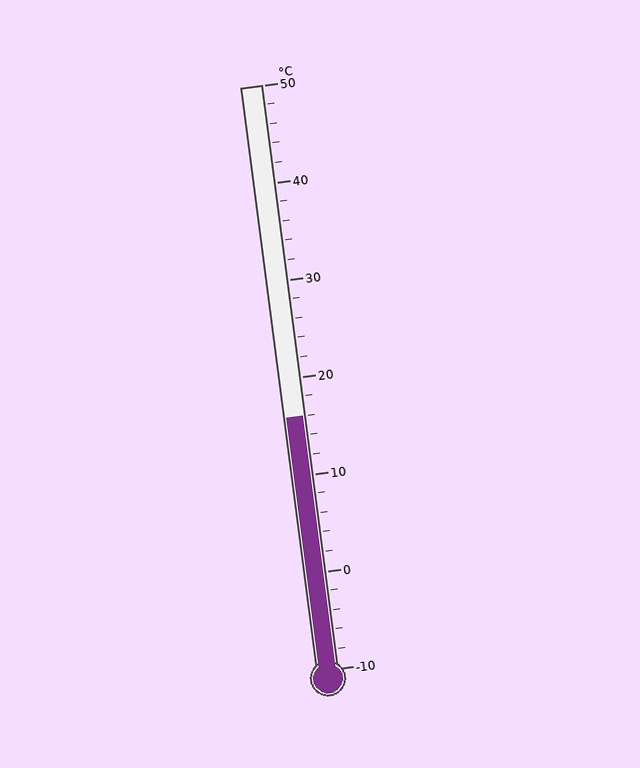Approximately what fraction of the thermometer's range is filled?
The thermometer is filled to approximately 45% of its range.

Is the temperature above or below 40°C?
The temperature is below 40°C.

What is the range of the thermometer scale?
The thermometer scale ranges from -10°C to 50°C.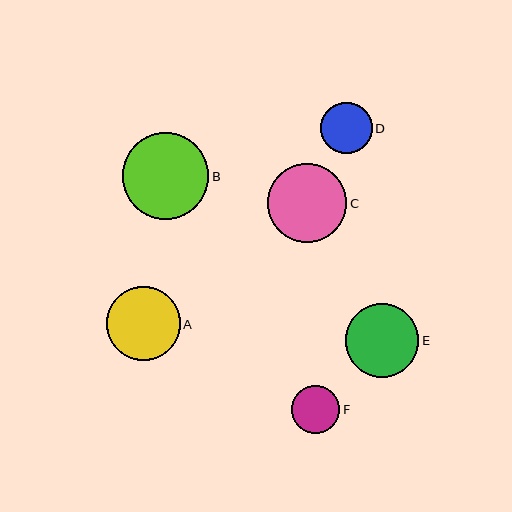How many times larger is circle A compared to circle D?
Circle A is approximately 1.4 times the size of circle D.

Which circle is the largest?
Circle B is the largest with a size of approximately 87 pixels.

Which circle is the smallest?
Circle F is the smallest with a size of approximately 48 pixels.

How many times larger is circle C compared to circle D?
Circle C is approximately 1.5 times the size of circle D.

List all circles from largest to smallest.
From largest to smallest: B, C, A, E, D, F.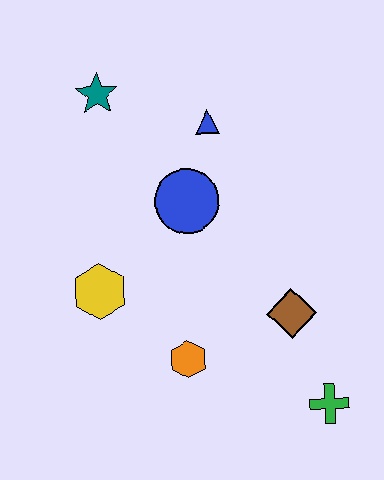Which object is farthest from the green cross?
The teal star is farthest from the green cross.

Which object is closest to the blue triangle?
The blue circle is closest to the blue triangle.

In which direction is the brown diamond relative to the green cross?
The brown diamond is above the green cross.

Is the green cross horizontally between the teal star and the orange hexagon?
No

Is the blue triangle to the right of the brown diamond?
No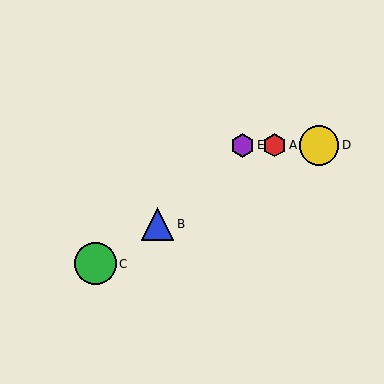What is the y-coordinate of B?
Object B is at y≈224.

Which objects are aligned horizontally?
Objects A, D, E are aligned horizontally.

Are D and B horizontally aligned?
No, D is at y≈145 and B is at y≈224.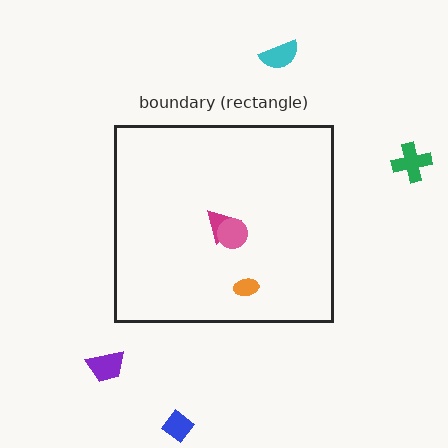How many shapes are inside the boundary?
3 inside, 4 outside.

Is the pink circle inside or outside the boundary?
Inside.